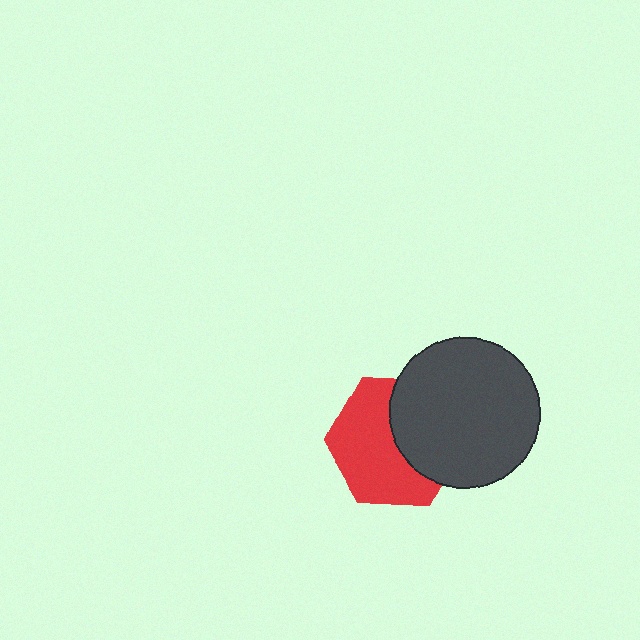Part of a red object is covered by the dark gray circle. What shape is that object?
It is a hexagon.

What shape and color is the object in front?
The object in front is a dark gray circle.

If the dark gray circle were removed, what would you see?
You would see the complete red hexagon.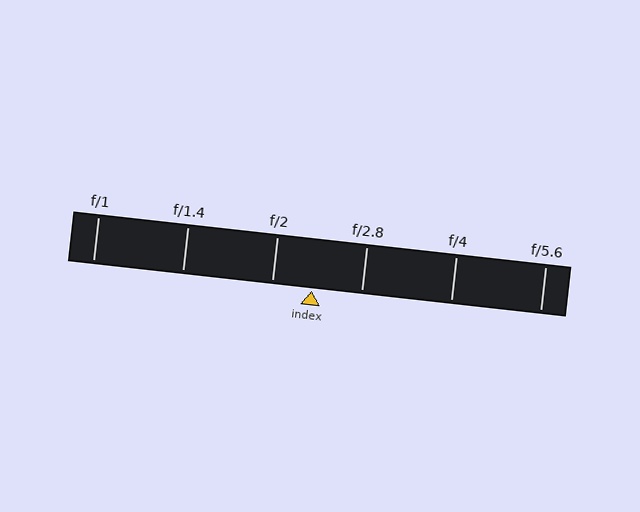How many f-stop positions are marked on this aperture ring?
There are 6 f-stop positions marked.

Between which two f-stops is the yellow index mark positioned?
The index mark is between f/2 and f/2.8.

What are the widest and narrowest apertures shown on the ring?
The widest aperture shown is f/1 and the narrowest is f/5.6.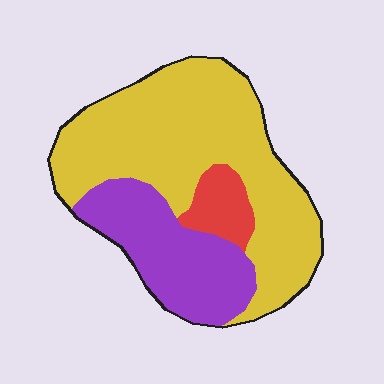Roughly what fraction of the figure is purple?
Purple takes up between a sixth and a third of the figure.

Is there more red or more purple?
Purple.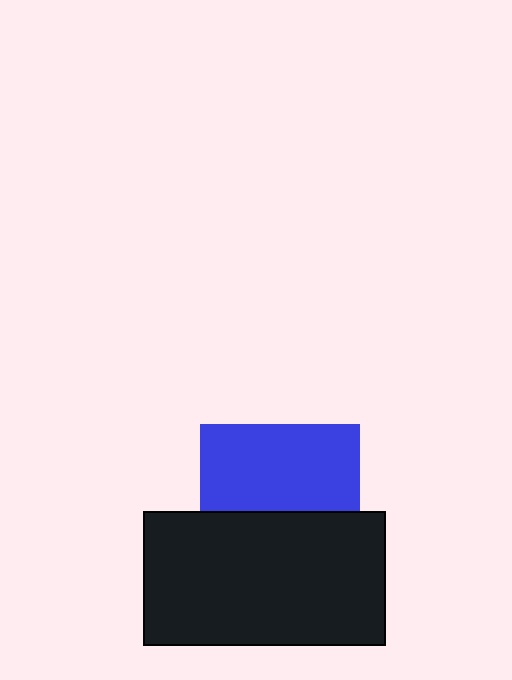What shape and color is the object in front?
The object in front is a black rectangle.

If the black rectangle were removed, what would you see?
You would see the complete blue square.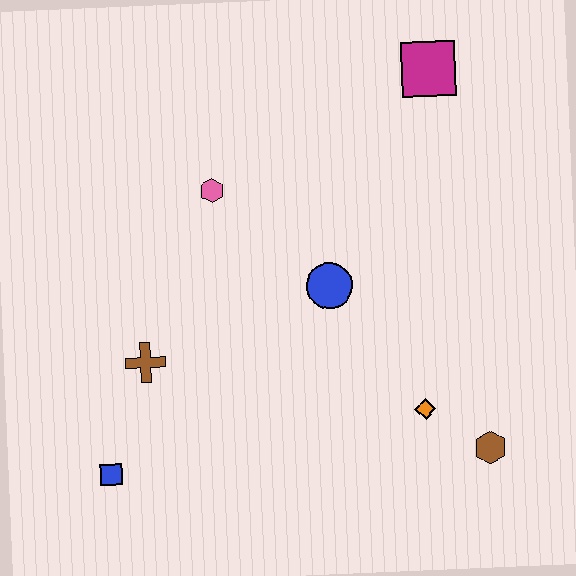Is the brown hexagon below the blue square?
No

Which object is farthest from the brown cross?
The magenta square is farthest from the brown cross.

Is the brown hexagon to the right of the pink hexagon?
Yes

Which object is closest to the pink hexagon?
The blue circle is closest to the pink hexagon.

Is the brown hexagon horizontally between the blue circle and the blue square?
No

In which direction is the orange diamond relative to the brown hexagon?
The orange diamond is to the left of the brown hexagon.